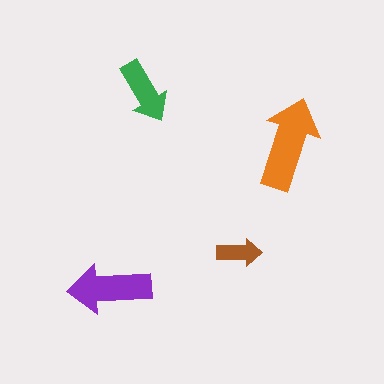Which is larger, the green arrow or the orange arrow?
The orange one.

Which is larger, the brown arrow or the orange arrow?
The orange one.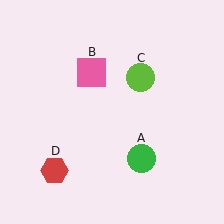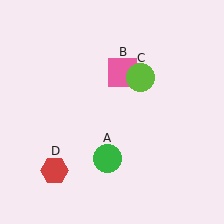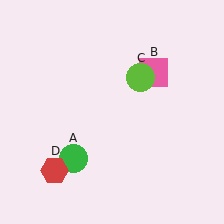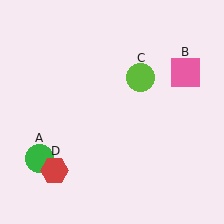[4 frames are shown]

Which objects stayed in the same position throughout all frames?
Lime circle (object C) and red hexagon (object D) remained stationary.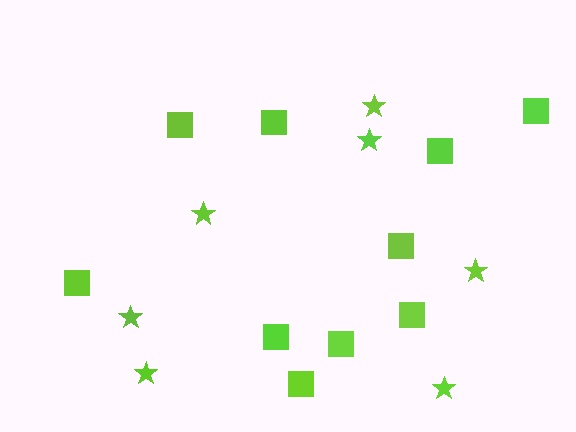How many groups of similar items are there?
There are 2 groups: one group of squares (10) and one group of stars (7).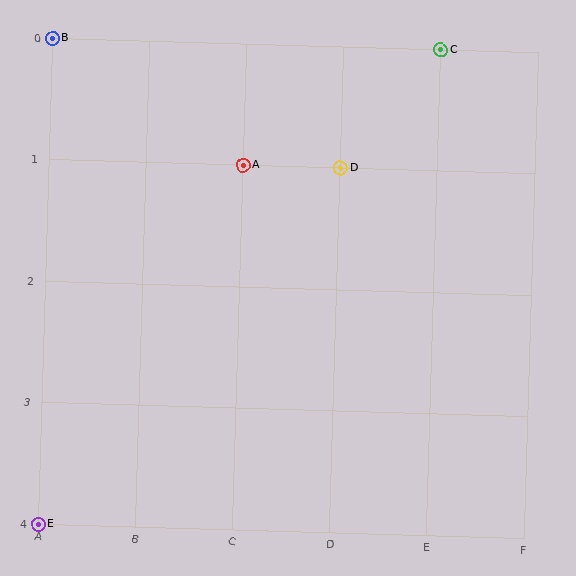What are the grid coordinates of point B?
Point B is at grid coordinates (A, 0).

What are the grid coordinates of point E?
Point E is at grid coordinates (A, 4).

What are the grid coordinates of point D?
Point D is at grid coordinates (D, 1).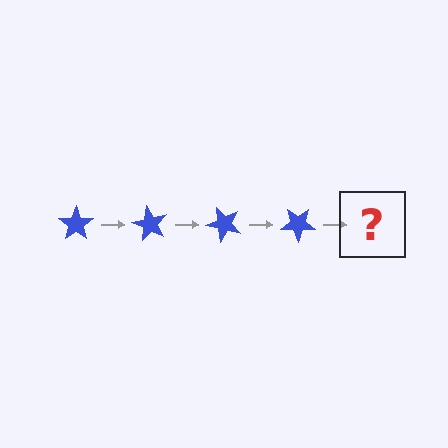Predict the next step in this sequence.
The next step is a blue star rotated 240 degrees.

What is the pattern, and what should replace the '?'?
The pattern is that the star rotates 60 degrees each step. The '?' should be a blue star rotated 240 degrees.